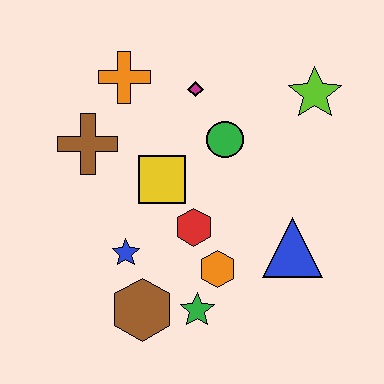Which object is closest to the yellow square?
The red hexagon is closest to the yellow square.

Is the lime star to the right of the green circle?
Yes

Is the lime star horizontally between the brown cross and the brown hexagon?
No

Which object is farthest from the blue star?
The lime star is farthest from the blue star.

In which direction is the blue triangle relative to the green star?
The blue triangle is to the right of the green star.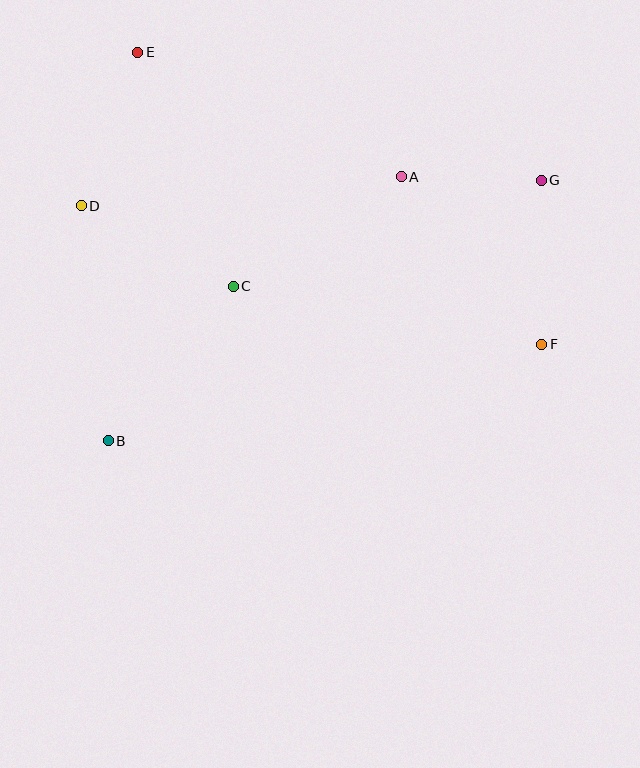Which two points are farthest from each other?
Points B and G are farthest from each other.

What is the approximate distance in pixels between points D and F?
The distance between D and F is approximately 481 pixels.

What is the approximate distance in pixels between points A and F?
The distance between A and F is approximately 219 pixels.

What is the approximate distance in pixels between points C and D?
The distance between C and D is approximately 172 pixels.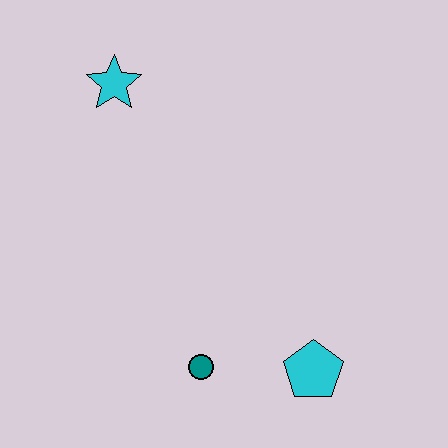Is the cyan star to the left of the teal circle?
Yes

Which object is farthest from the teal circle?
The cyan star is farthest from the teal circle.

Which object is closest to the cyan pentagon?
The teal circle is closest to the cyan pentagon.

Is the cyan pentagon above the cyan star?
No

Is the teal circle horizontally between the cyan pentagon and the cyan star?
Yes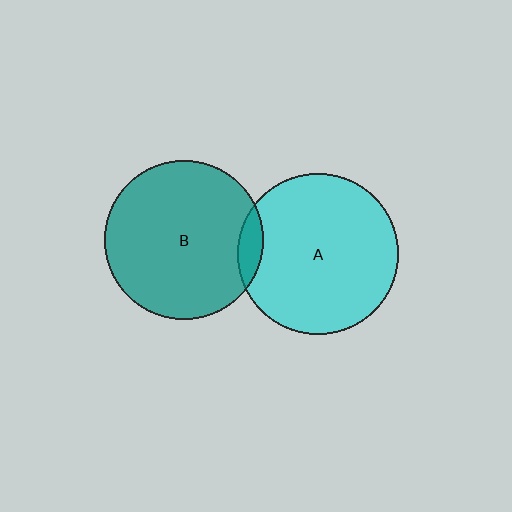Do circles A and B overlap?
Yes.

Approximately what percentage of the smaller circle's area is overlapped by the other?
Approximately 5%.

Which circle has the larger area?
Circle A (cyan).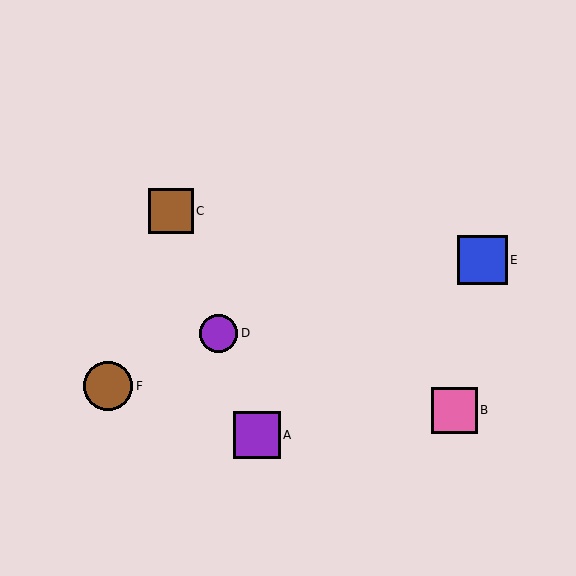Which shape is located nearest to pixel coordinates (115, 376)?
The brown circle (labeled F) at (108, 386) is nearest to that location.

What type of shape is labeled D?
Shape D is a purple circle.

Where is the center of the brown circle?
The center of the brown circle is at (108, 386).